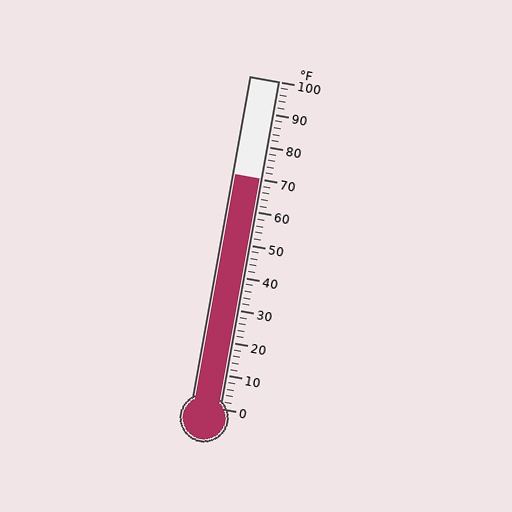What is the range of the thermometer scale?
The thermometer scale ranges from 0°F to 100°F.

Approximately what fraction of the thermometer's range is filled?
The thermometer is filled to approximately 70% of its range.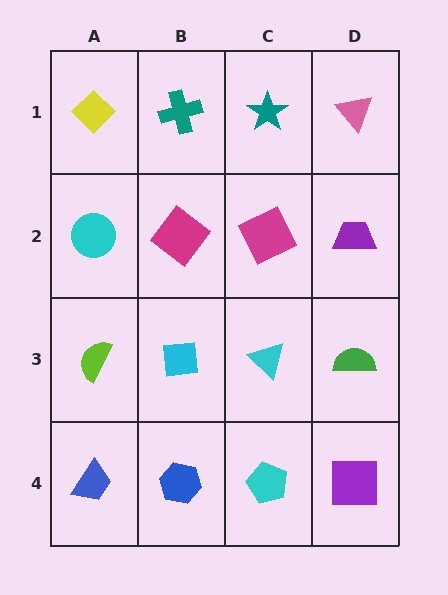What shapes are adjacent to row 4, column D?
A green semicircle (row 3, column D), a cyan pentagon (row 4, column C).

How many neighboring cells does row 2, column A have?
3.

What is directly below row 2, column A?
A lime semicircle.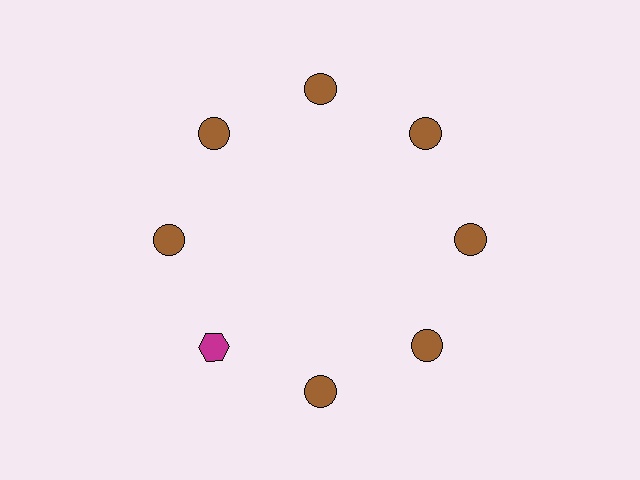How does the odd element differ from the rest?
It differs in both color (magenta instead of brown) and shape (hexagon instead of circle).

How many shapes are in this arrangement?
There are 8 shapes arranged in a ring pattern.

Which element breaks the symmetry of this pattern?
The magenta hexagon at roughly the 8 o'clock position breaks the symmetry. All other shapes are brown circles.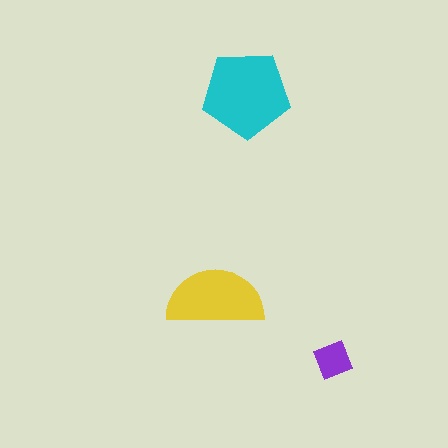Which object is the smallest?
The purple diamond.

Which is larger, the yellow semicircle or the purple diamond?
The yellow semicircle.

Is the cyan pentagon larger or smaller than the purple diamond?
Larger.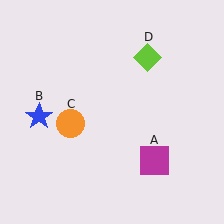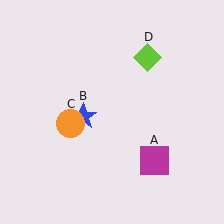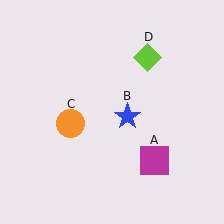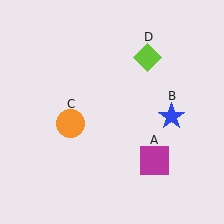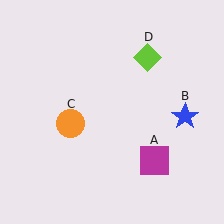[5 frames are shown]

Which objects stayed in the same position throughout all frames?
Magenta square (object A) and orange circle (object C) and lime diamond (object D) remained stationary.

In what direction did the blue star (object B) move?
The blue star (object B) moved right.